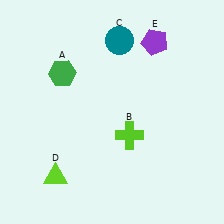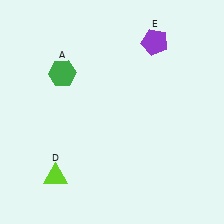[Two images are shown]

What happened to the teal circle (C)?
The teal circle (C) was removed in Image 2. It was in the top-right area of Image 1.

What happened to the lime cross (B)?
The lime cross (B) was removed in Image 2. It was in the bottom-right area of Image 1.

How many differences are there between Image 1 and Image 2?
There are 2 differences between the two images.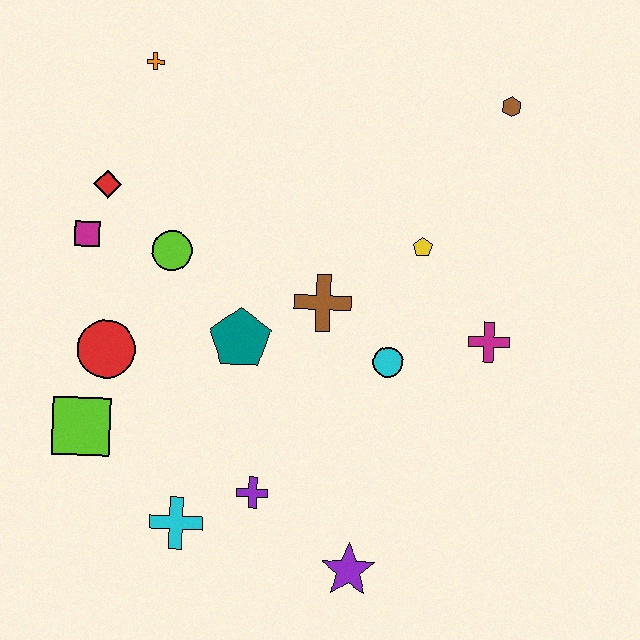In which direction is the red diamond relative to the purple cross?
The red diamond is above the purple cross.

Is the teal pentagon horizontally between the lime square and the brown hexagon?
Yes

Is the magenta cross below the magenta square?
Yes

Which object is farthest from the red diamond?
The purple star is farthest from the red diamond.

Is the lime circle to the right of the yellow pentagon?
No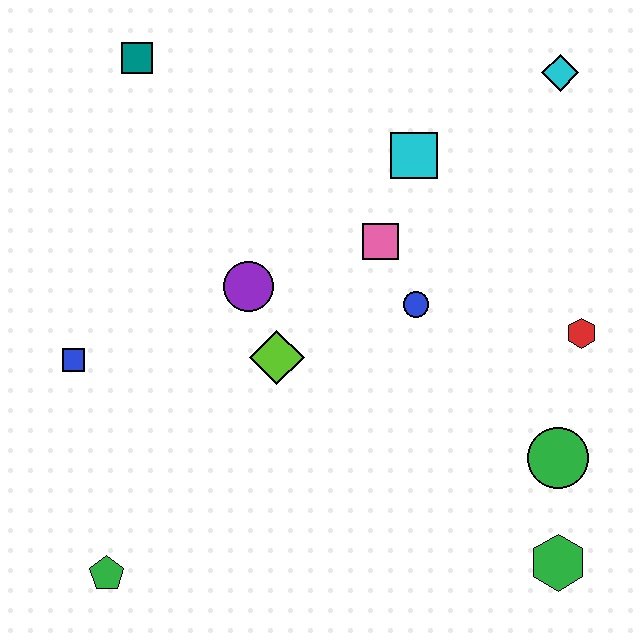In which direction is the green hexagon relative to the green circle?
The green hexagon is below the green circle.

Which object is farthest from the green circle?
The teal square is farthest from the green circle.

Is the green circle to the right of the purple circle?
Yes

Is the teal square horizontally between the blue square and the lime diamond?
Yes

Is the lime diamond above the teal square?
No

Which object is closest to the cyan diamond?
The cyan square is closest to the cyan diamond.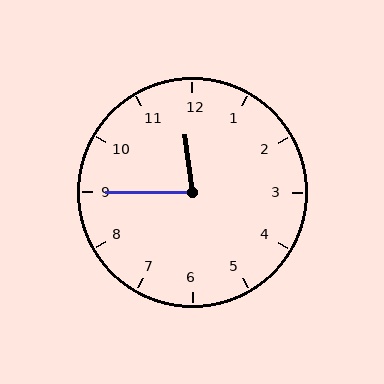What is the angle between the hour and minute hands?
Approximately 82 degrees.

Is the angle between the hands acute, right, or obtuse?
It is acute.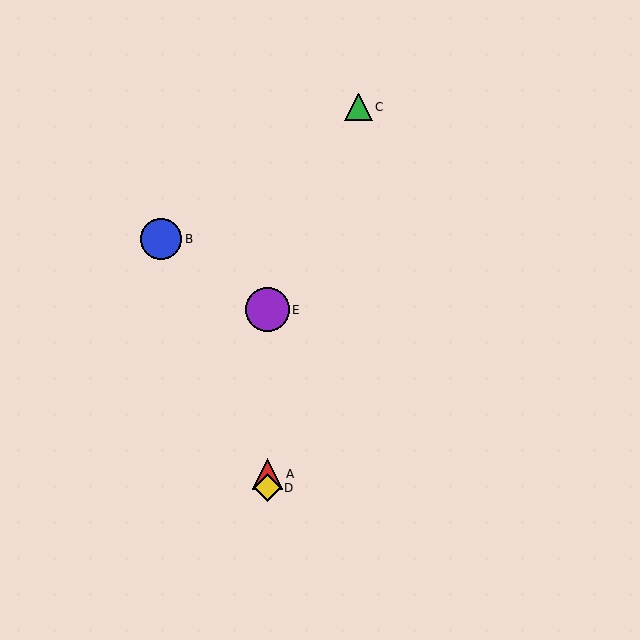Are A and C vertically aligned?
No, A is at x≈267 and C is at x≈358.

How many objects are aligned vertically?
3 objects (A, D, E) are aligned vertically.